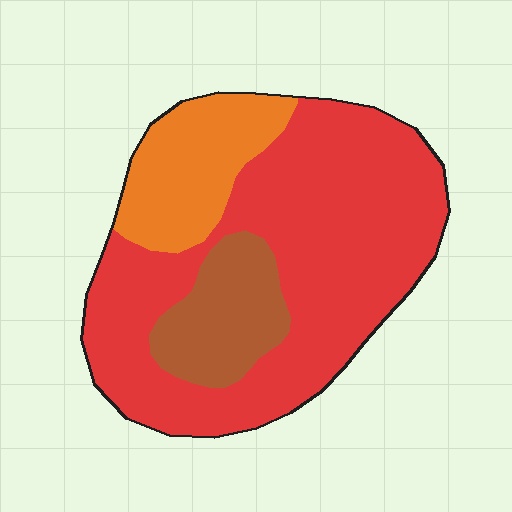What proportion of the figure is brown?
Brown takes up less than a sixth of the figure.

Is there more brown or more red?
Red.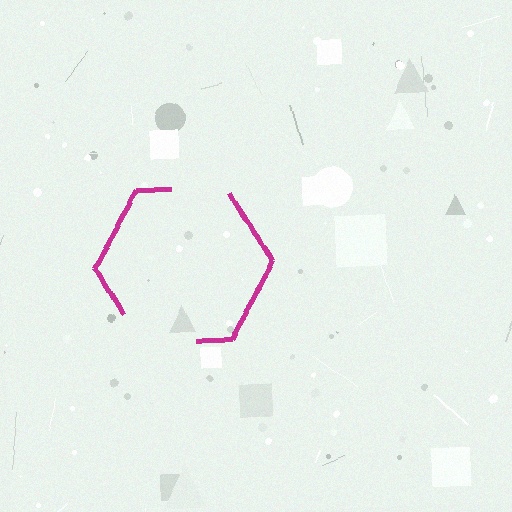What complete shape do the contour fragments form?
The contour fragments form a hexagon.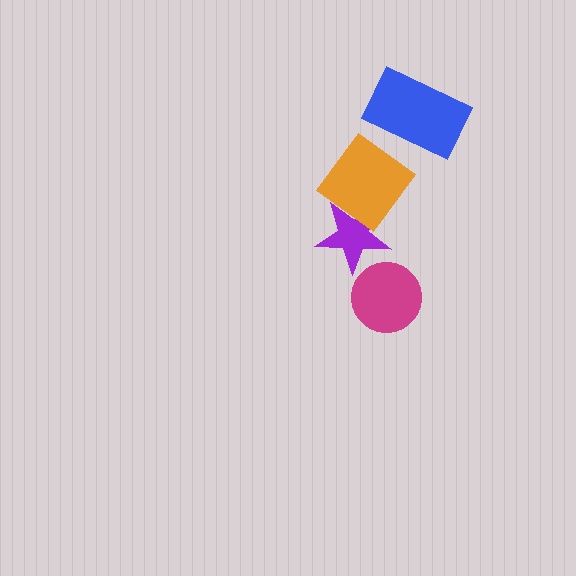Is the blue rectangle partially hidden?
Yes, it is partially covered by another shape.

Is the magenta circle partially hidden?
No, no other shape covers it.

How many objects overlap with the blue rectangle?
1 object overlaps with the blue rectangle.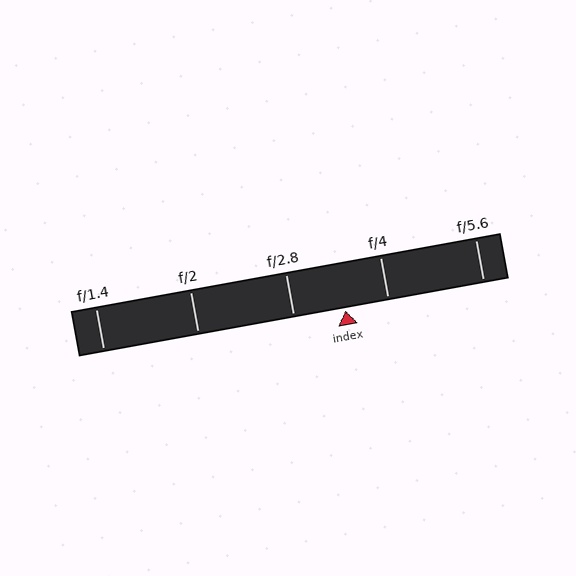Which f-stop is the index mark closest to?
The index mark is closest to f/4.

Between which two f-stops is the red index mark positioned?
The index mark is between f/2.8 and f/4.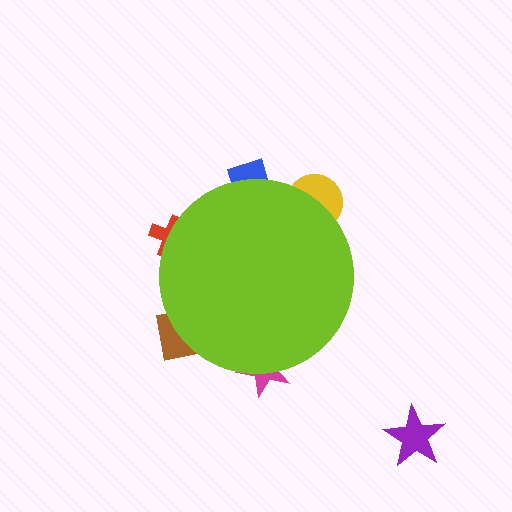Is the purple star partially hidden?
No, the purple star is fully visible.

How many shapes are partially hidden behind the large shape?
5 shapes are partially hidden.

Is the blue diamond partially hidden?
Yes, the blue diamond is partially hidden behind the lime circle.